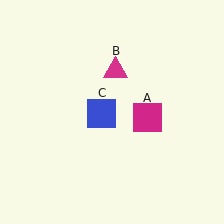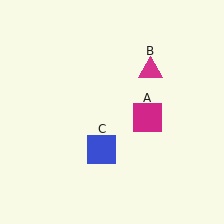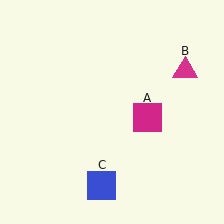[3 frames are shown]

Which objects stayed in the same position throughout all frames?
Magenta square (object A) remained stationary.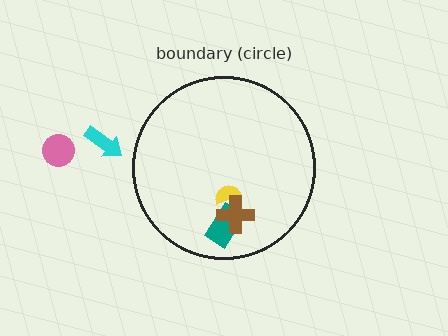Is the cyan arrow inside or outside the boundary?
Outside.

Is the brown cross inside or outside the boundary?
Inside.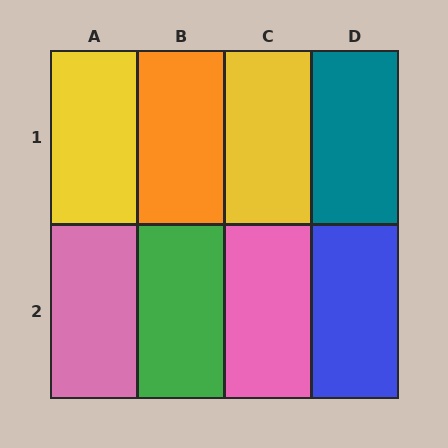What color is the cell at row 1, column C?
Yellow.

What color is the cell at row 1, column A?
Yellow.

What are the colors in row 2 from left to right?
Pink, green, pink, blue.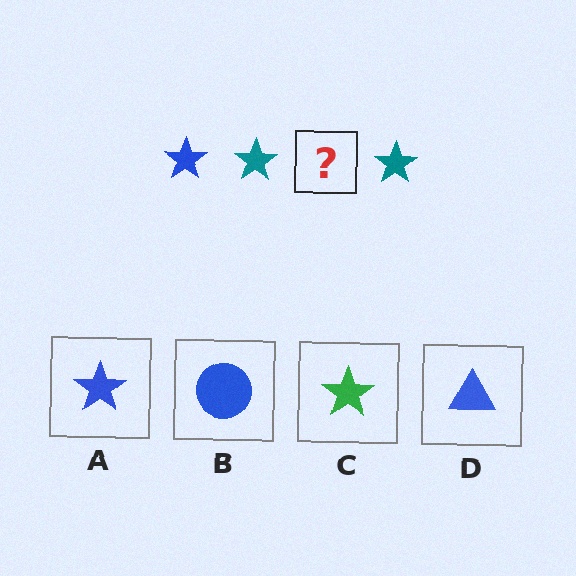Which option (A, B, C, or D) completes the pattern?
A.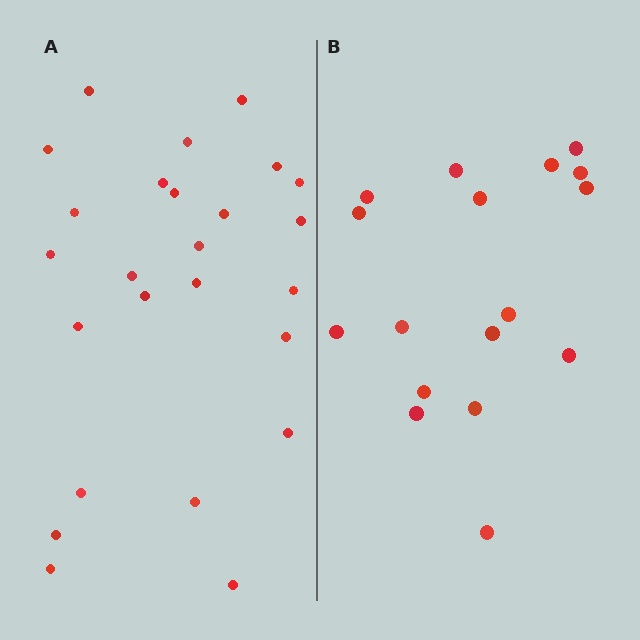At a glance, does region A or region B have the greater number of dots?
Region A (the left region) has more dots.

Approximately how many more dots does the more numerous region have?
Region A has roughly 8 or so more dots than region B.